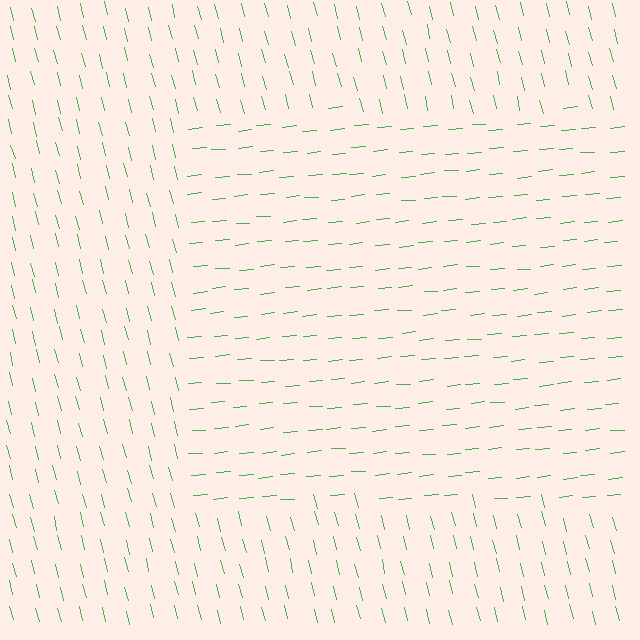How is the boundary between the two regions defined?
The boundary is defined purely by a change in line orientation (approximately 81 degrees difference). All lines are the same color and thickness.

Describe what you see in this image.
The image is filled with small green line segments. A rectangle region in the image has lines oriented differently from the surrounding lines, creating a visible texture boundary.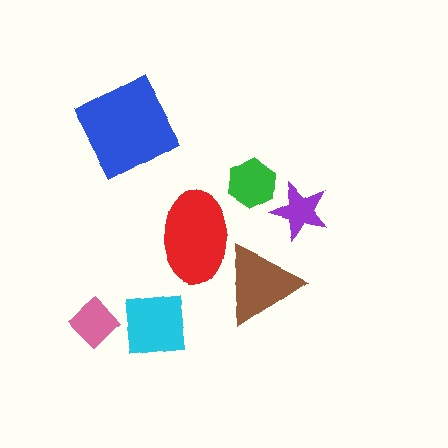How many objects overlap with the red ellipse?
1 object overlaps with the red ellipse.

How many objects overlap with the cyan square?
0 objects overlap with the cyan square.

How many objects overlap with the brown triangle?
1 object overlaps with the brown triangle.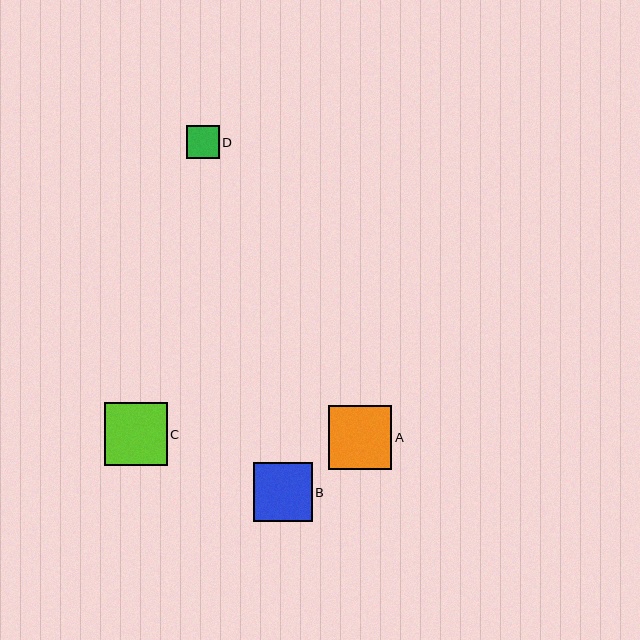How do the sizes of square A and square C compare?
Square A and square C are approximately the same size.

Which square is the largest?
Square A is the largest with a size of approximately 63 pixels.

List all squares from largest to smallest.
From largest to smallest: A, C, B, D.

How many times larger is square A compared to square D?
Square A is approximately 1.9 times the size of square D.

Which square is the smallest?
Square D is the smallest with a size of approximately 33 pixels.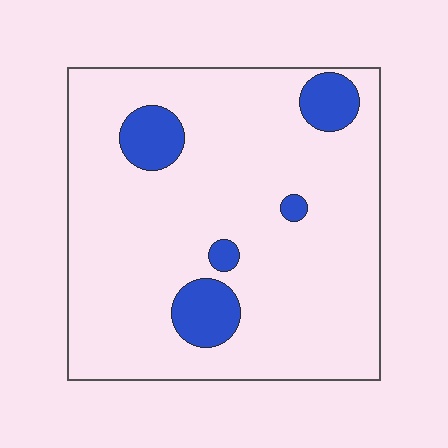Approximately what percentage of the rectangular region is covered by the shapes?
Approximately 10%.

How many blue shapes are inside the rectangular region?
5.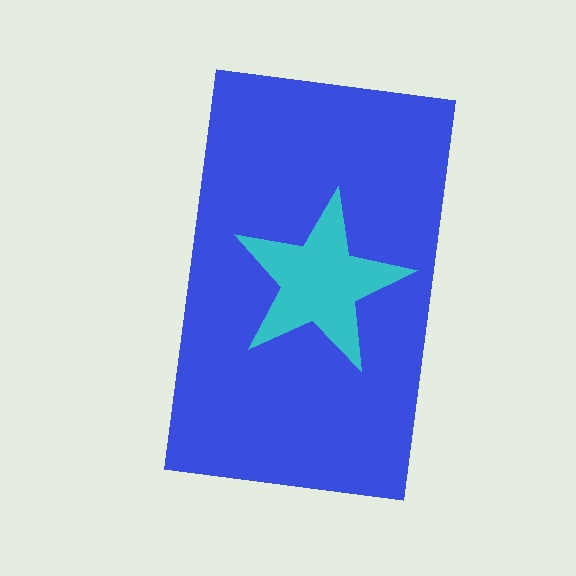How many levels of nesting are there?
2.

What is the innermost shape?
The cyan star.